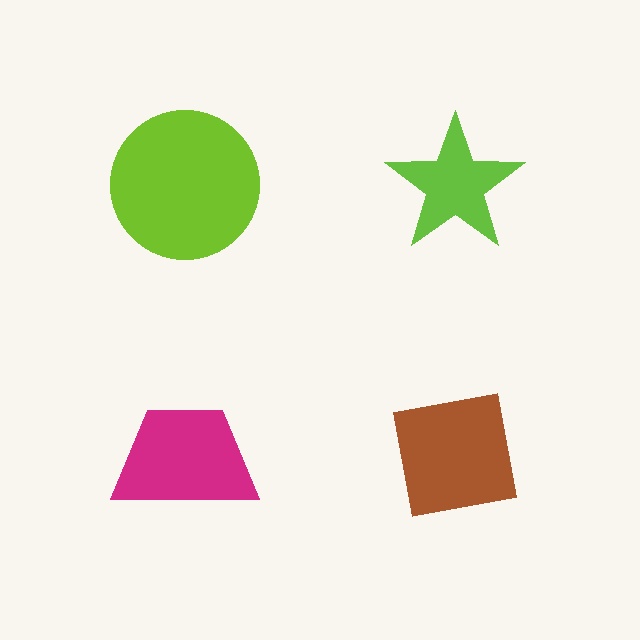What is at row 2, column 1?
A magenta trapezoid.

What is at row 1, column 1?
A lime circle.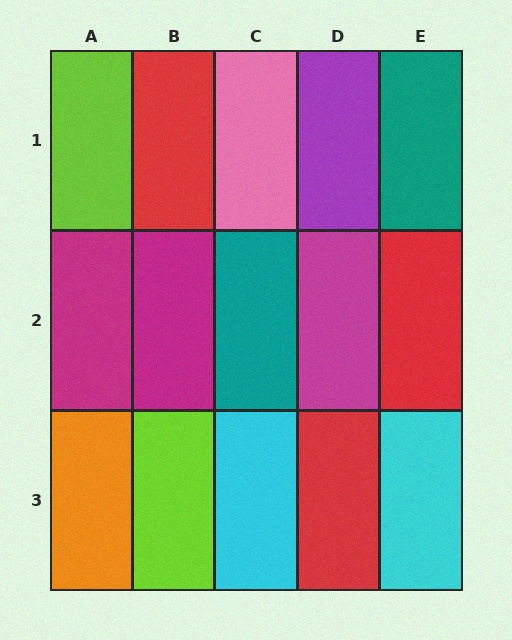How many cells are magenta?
3 cells are magenta.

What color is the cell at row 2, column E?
Red.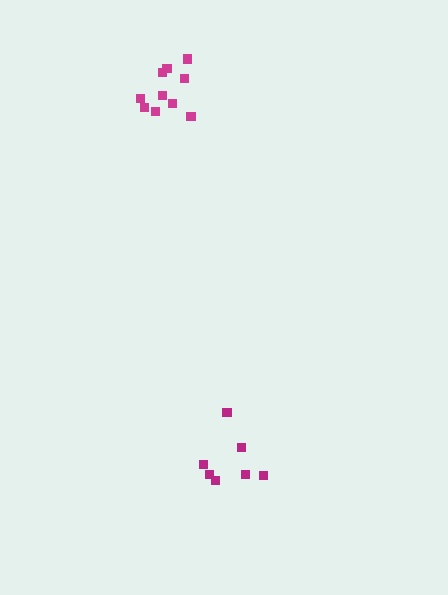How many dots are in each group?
Group 1: 10 dots, Group 2: 7 dots (17 total).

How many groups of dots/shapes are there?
There are 2 groups.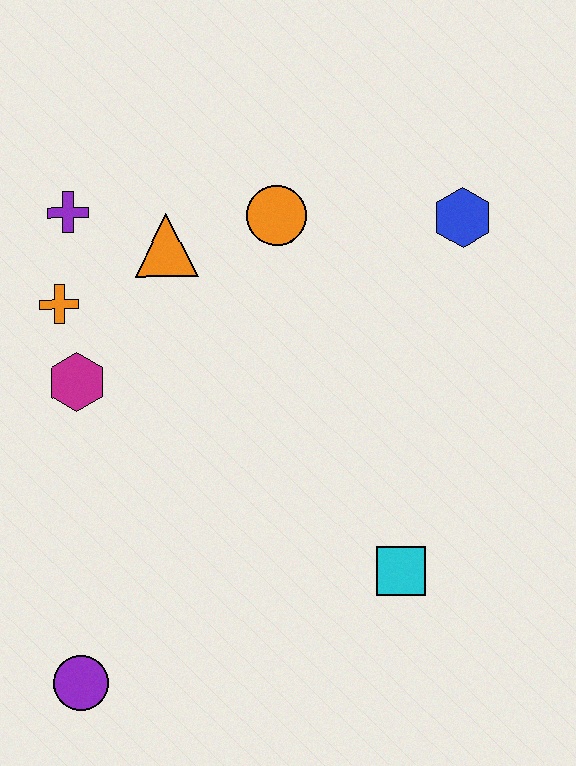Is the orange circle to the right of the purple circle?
Yes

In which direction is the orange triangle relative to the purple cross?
The orange triangle is to the right of the purple cross.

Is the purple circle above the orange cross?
No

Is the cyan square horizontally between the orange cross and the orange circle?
No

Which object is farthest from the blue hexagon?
The purple circle is farthest from the blue hexagon.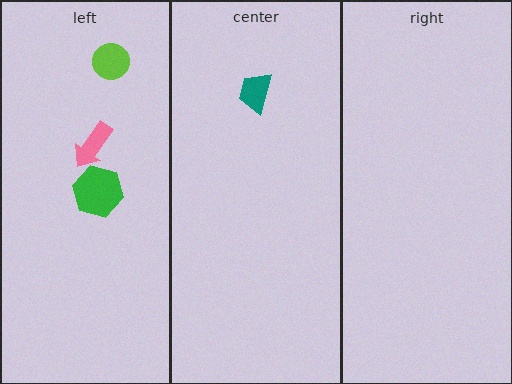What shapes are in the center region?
The teal trapezoid.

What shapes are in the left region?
The green hexagon, the pink arrow, the lime circle.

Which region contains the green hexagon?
The left region.